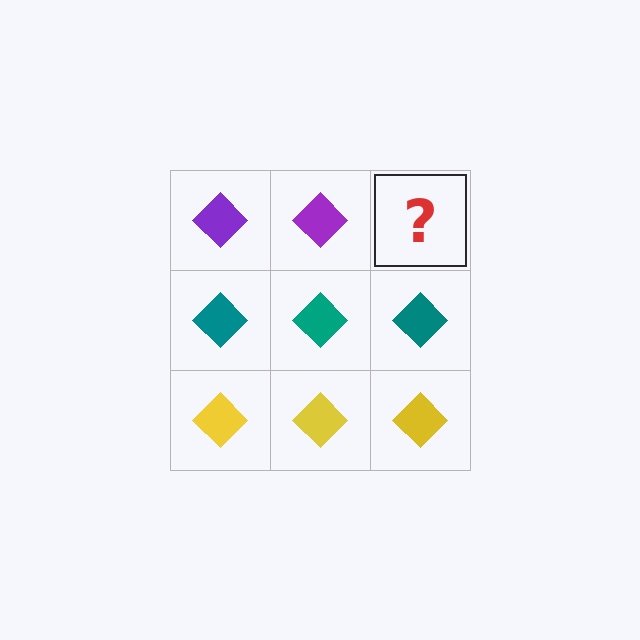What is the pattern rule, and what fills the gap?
The rule is that each row has a consistent color. The gap should be filled with a purple diamond.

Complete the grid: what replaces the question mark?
The question mark should be replaced with a purple diamond.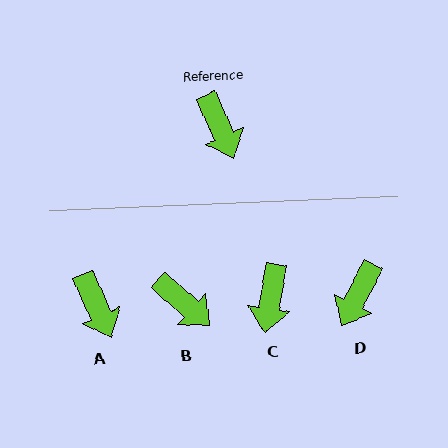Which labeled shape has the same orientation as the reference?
A.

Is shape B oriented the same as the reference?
No, it is off by about 25 degrees.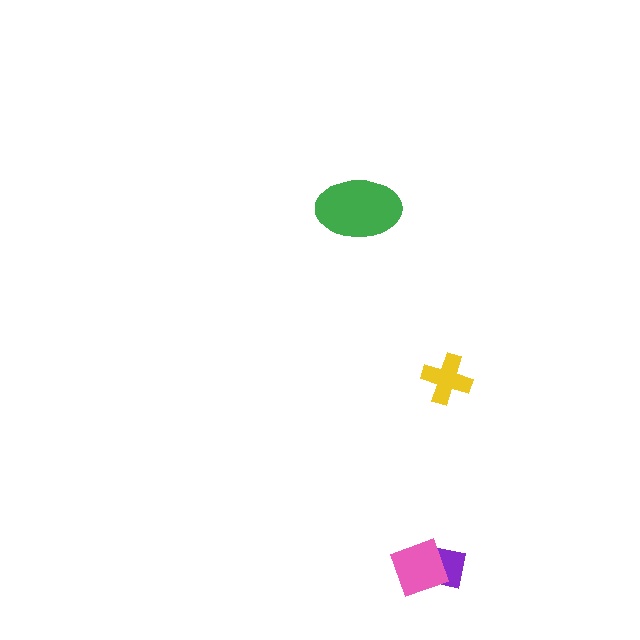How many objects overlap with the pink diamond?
1 object overlaps with the pink diamond.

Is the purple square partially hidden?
Yes, it is partially covered by another shape.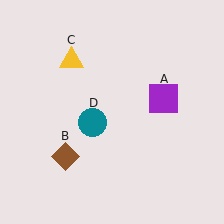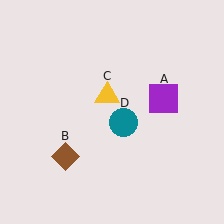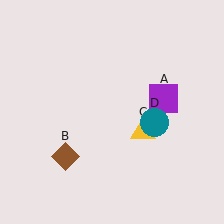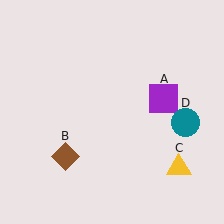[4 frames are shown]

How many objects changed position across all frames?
2 objects changed position: yellow triangle (object C), teal circle (object D).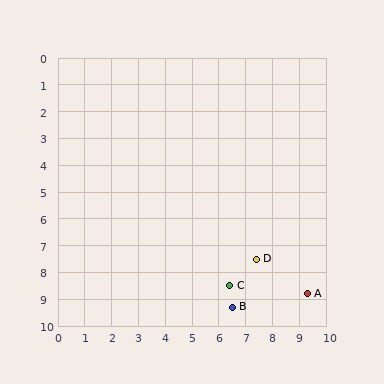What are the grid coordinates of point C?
Point C is at approximately (6.4, 8.5).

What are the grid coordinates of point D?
Point D is at approximately (7.4, 7.5).